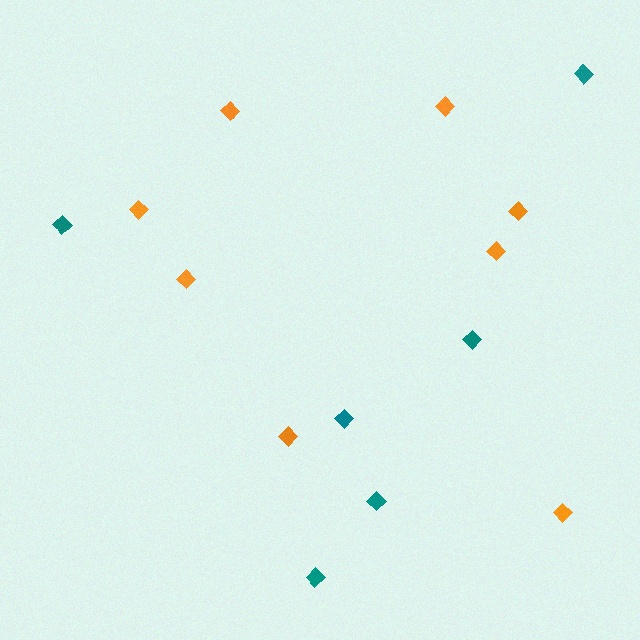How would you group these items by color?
There are 2 groups: one group of teal diamonds (6) and one group of orange diamonds (8).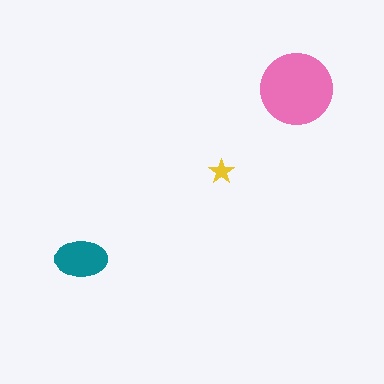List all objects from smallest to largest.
The yellow star, the teal ellipse, the pink circle.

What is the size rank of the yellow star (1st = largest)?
3rd.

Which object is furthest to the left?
The teal ellipse is leftmost.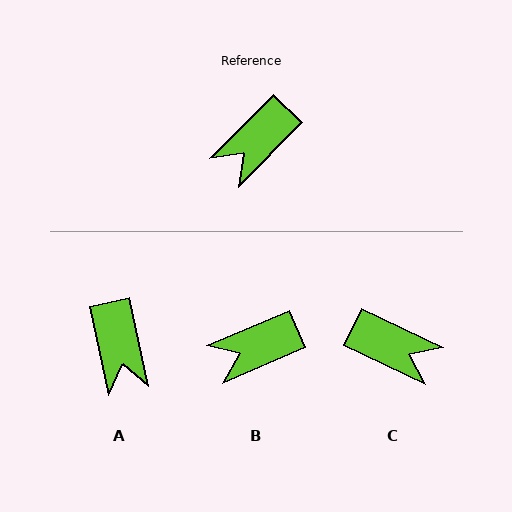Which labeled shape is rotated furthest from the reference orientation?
C, about 109 degrees away.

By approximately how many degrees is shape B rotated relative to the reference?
Approximately 23 degrees clockwise.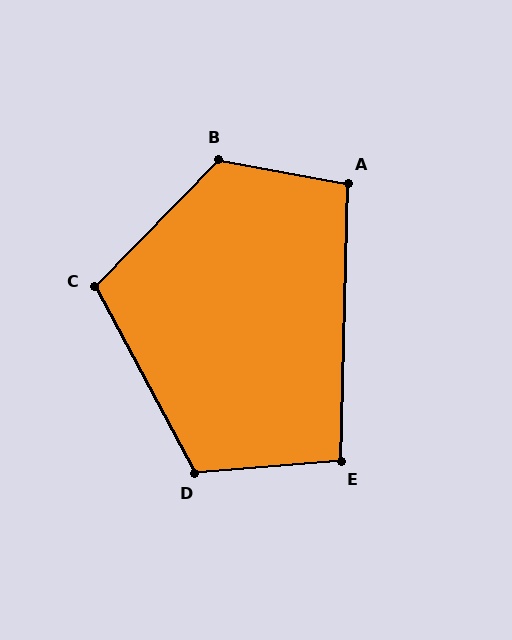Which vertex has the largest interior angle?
B, at approximately 124 degrees.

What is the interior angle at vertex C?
Approximately 107 degrees (obtuse).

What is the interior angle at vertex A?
Approximately 99 degrees (obtuse).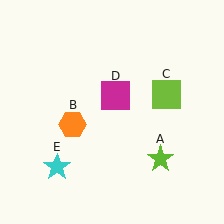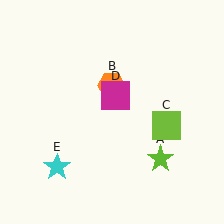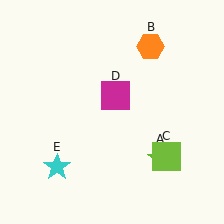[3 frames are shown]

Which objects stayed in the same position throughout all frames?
Lime star (object A) and magenta square (object D) and cyan star (object E) remained stationary.